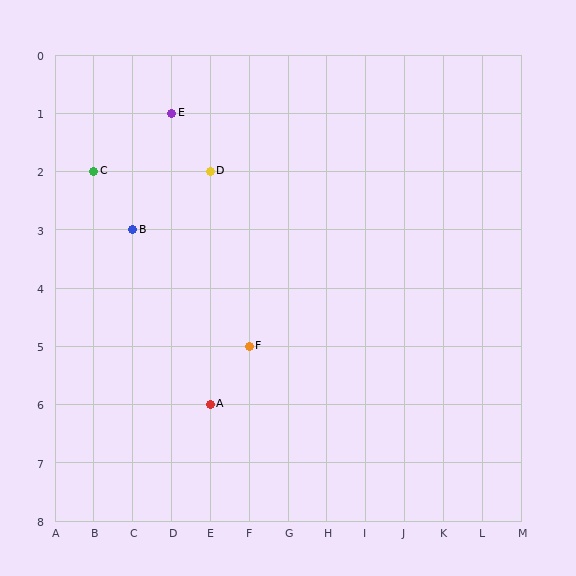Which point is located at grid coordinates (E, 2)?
Point D is at (E, 2).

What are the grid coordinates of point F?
Point F is at grid coordinates (F, 5).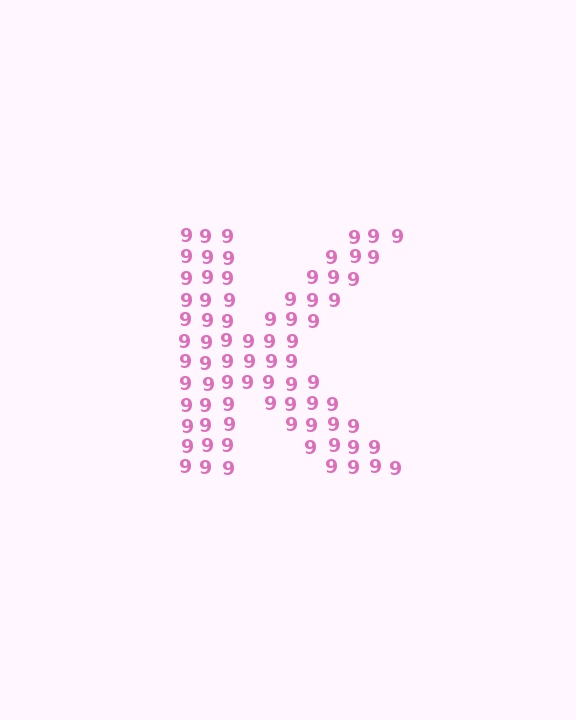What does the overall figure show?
The overall figure shows the letter K.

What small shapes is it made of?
It is made of small digit 9's.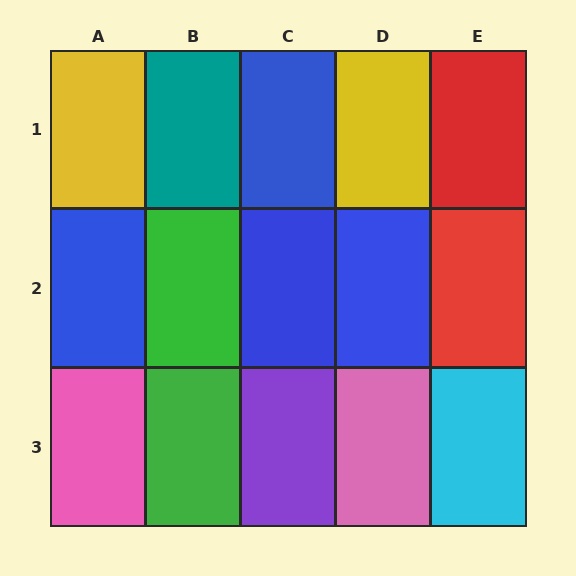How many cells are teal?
1 cell is teal.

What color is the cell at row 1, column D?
Yellow.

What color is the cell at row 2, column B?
Green.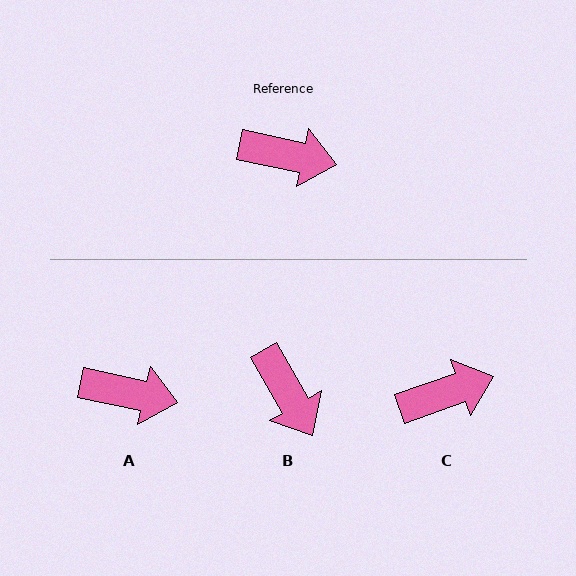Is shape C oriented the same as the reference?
No, it is off by about 31 degrees.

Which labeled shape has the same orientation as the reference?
A.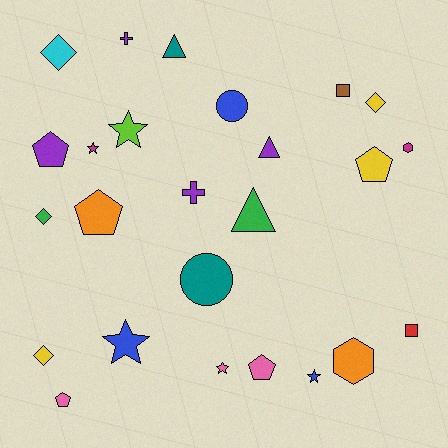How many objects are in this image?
There are 25 objects.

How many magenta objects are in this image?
There are 2 magenta objects.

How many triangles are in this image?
There are 3 triangles.